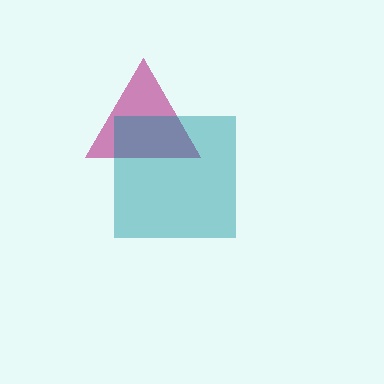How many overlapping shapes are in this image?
There are 2 overlapping shapes in the image.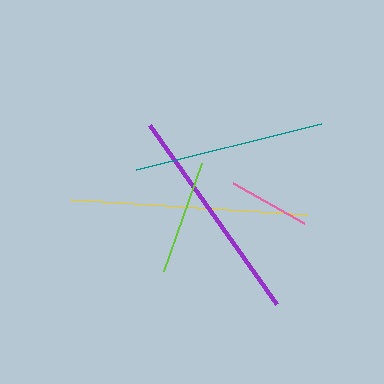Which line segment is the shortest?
The pink line is the shortest at approximately 82 pixels.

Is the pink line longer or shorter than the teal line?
The teal line is longer than the pink line.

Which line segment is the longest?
The yellow line is the longest at approximately 237 pixels.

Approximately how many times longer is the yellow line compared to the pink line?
The yellow line is approximately 2.9 times the length of the pink line.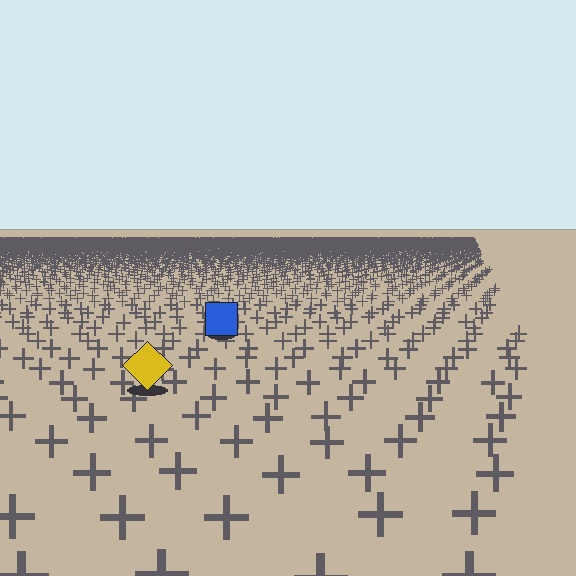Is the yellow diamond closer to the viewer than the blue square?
Yes. The yellow diamond is closer — you can tell from the texture gradient: the ground texture is coarser near it.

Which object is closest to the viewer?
The yellow diamond is closest. The texture marks near it are larger and more spread out.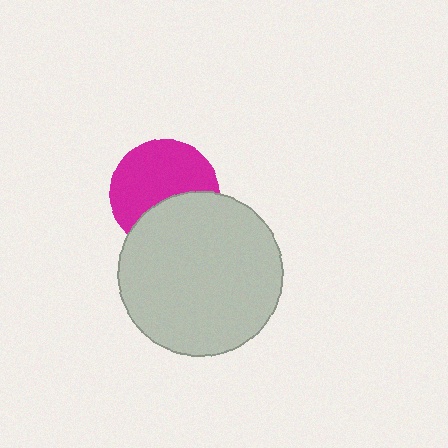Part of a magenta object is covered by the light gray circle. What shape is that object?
It is a circle.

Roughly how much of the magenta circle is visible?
About half of it is visible (roughly 62%).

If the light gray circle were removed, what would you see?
You would see the complete magenta circle.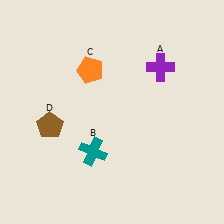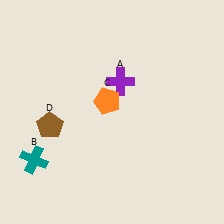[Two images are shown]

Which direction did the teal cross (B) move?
The teal cross (B) moved left.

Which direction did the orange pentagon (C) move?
The orange pentagon (C) moved down.